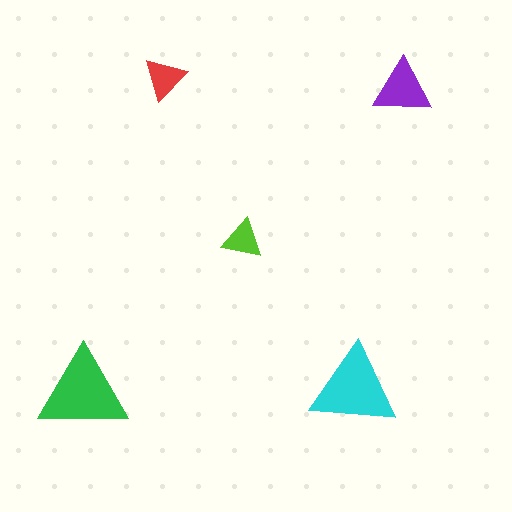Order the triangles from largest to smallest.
the green one, the cyan one, the purple one, the red one, the lime one.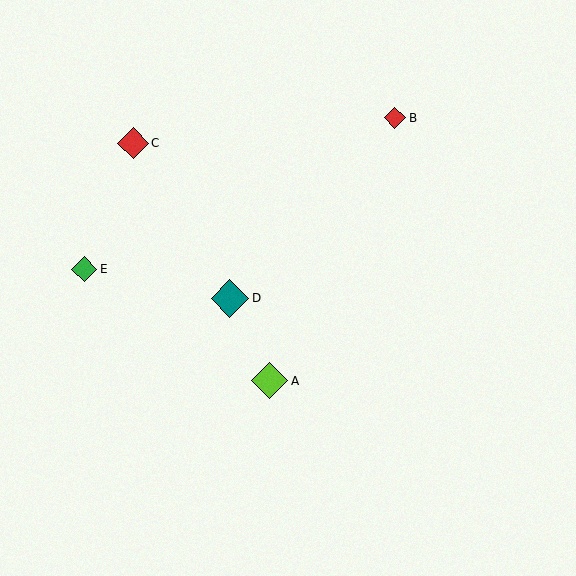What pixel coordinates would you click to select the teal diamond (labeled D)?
Click at (230, 298) to select the teal diamond D.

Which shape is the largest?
The teal diamond (labeled D) is the largest.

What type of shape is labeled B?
Shape B is a red diamond.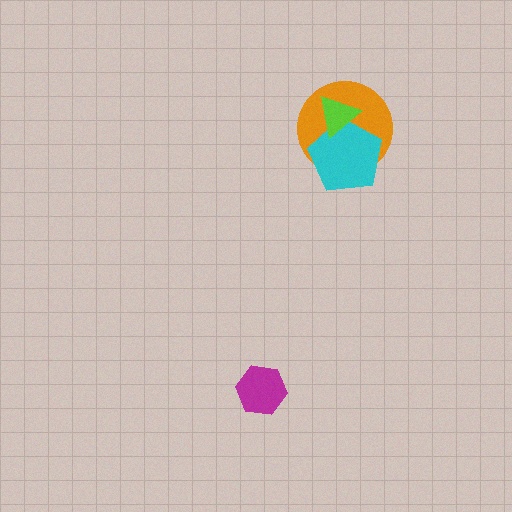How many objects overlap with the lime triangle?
2 objects overlap with the lime triangle.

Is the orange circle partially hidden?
Yes, it is partially covered by another shape.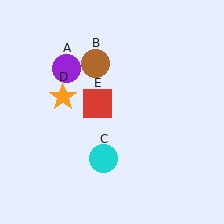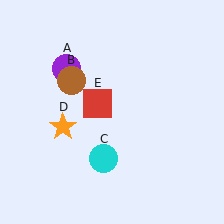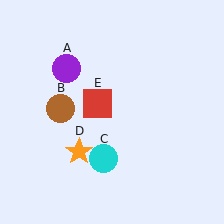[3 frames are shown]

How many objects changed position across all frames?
2 objects changed position: brown circle (object B), orange star (object D).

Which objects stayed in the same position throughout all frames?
Purple circle (object A) and cyan circle (object C) and red square (object E) remained stationary.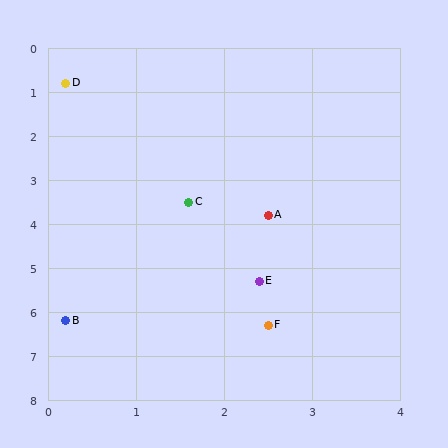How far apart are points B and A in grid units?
Points B and A are about 3.3 grid units apart.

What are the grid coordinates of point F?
Point F is at approximately (2.5, 6.3).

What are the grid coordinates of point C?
Point C is at approximately (1.6, 3.5).